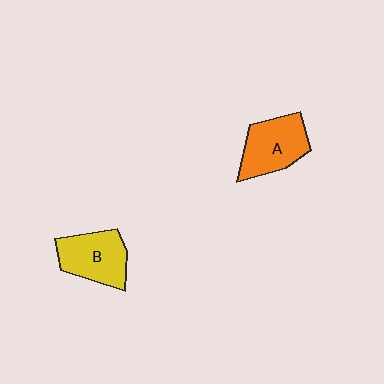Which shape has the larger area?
Shape A (orange).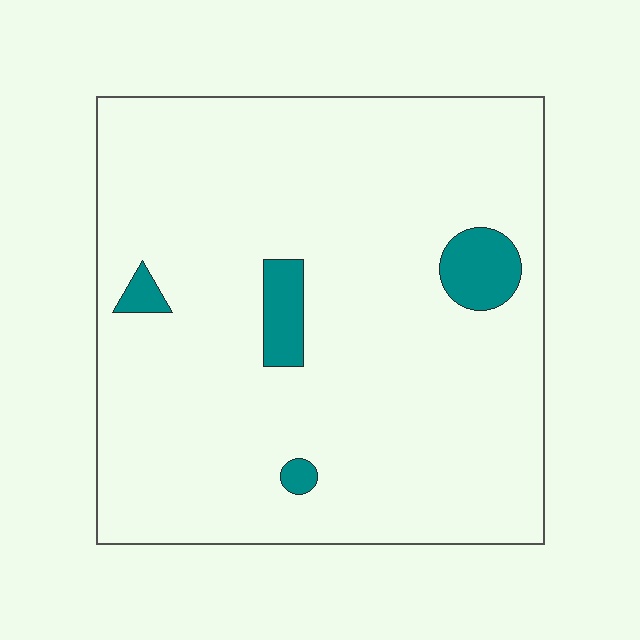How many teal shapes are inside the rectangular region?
4.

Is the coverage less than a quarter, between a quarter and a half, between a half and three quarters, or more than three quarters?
Less than a quarter.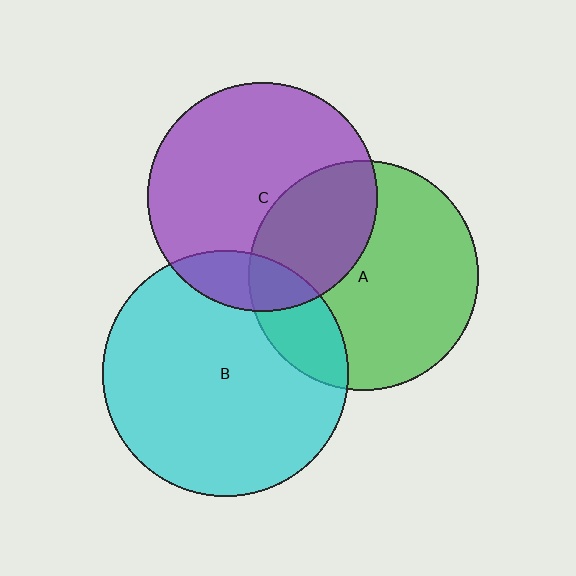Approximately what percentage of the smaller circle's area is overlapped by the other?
Approximately 20%.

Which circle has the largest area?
Circle B (cyan).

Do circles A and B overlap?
Yes.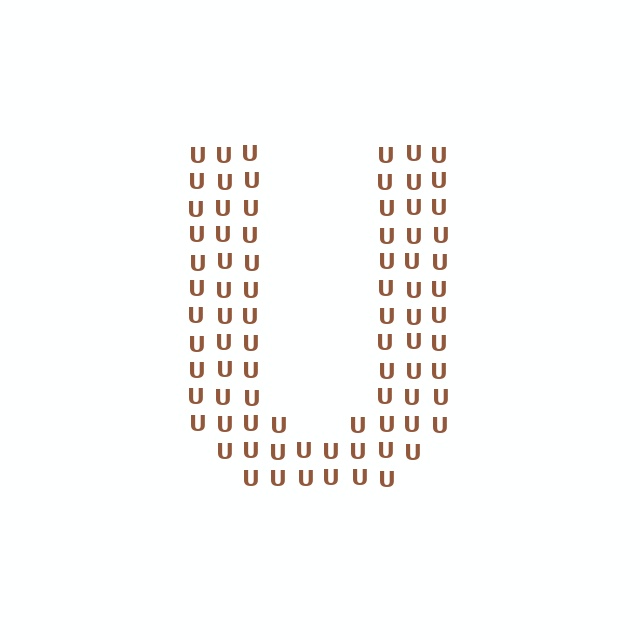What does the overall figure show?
The overall figure shows the letter U.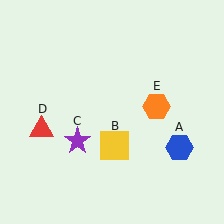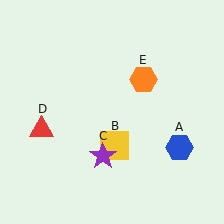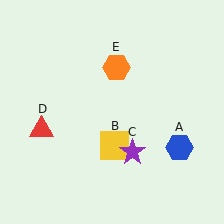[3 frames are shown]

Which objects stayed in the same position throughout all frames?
Blue hexagon (object A) and yellow square (object B) and red triangle (object D) remained stationary.